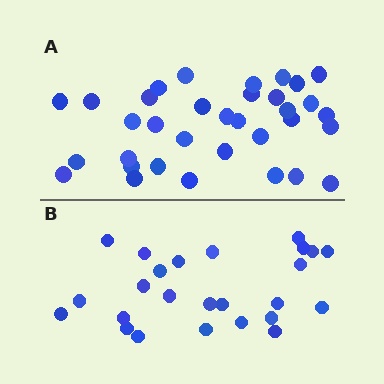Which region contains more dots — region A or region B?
Region A (the top region) has more dots.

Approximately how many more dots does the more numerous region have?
Region A has roughly 8 or so more dots than region B.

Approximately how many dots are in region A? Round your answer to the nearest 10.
About 30 dots. (The exact count is 34, which rounds to 30.)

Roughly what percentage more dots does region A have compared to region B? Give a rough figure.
About 35% more.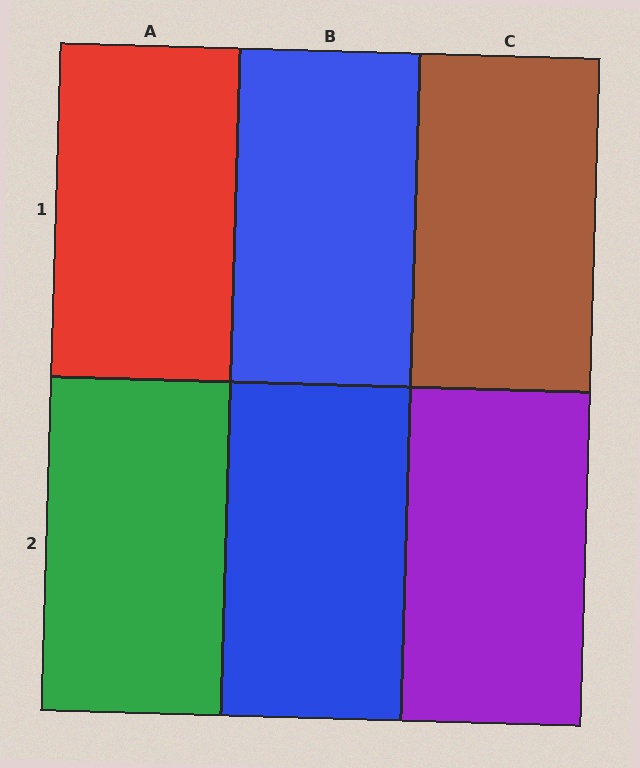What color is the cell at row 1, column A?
Red.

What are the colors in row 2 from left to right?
Green, blue, purple.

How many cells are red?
1 cell is red.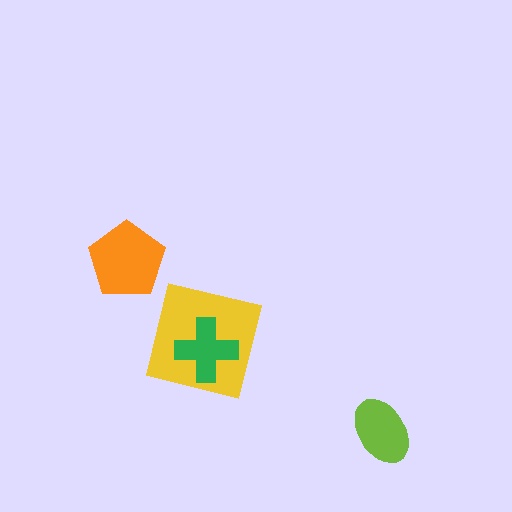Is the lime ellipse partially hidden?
No, no other shape covers it.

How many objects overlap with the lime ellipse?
0 objects overlap with the lime ellipse.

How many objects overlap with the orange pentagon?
0 objects overlap with the orange pentagon.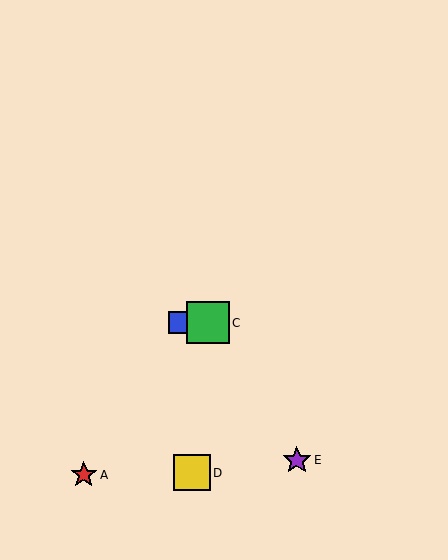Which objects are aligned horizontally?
Objects B, C are aligned horizontally.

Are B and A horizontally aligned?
No, B is at y≈323 and A is at y≈475.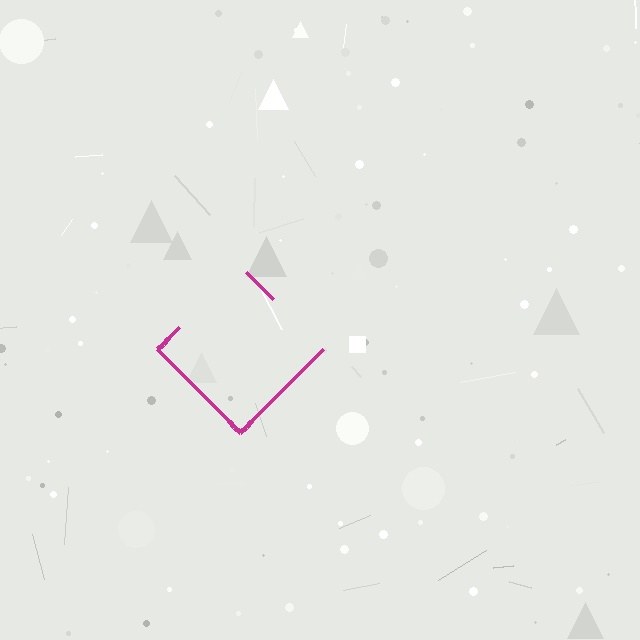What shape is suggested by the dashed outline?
The dashed outline suggests a diamond.